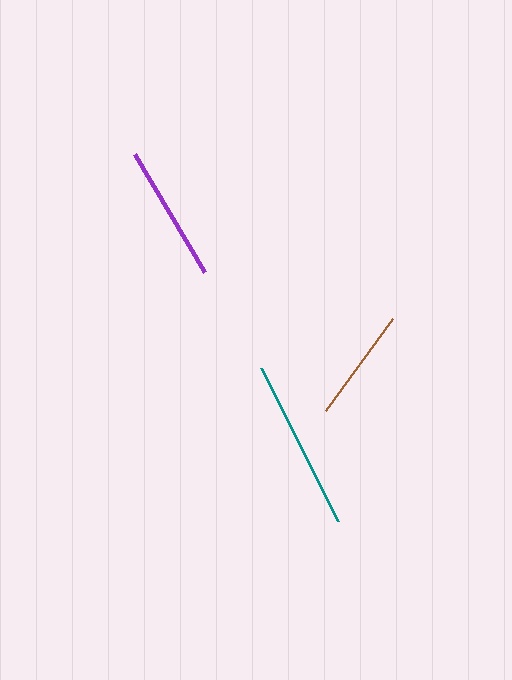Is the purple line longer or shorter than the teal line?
The teal line is longer than the purple line.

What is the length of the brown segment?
The brown segment is approximately 114 pixels long.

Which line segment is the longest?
The teal line is the longest at approximately 171 pixels.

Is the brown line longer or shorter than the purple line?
The purple line is longer than the brown line.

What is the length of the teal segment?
The teal segment is approximately 171 pixels long.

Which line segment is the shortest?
The brown line is the shortest at approximately 114 pixels.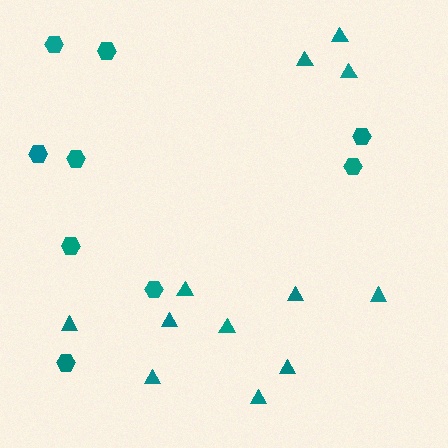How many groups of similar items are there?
There are 2 groups: one group of triangles (12) and one group of hexagons (9).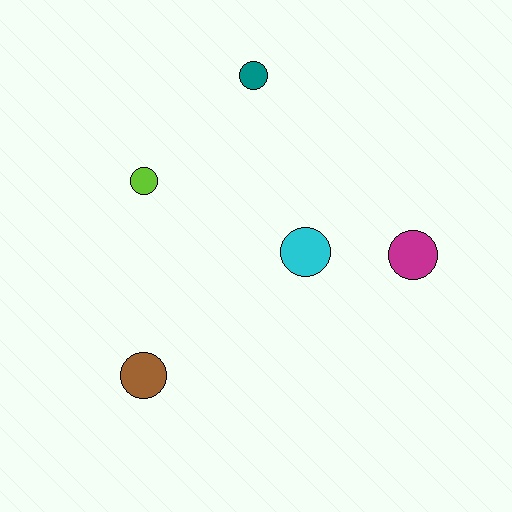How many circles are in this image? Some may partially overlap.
There are 5 circles.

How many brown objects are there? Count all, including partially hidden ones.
There is 1 brown object.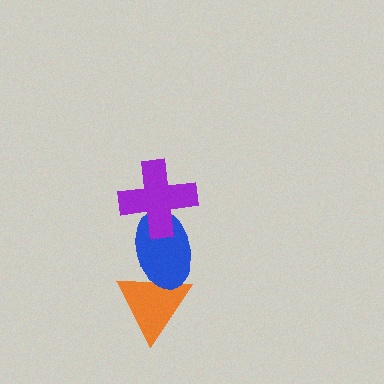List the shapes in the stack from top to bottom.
From top to bottom: the purple cross, the blue ellipse, the orange triangle.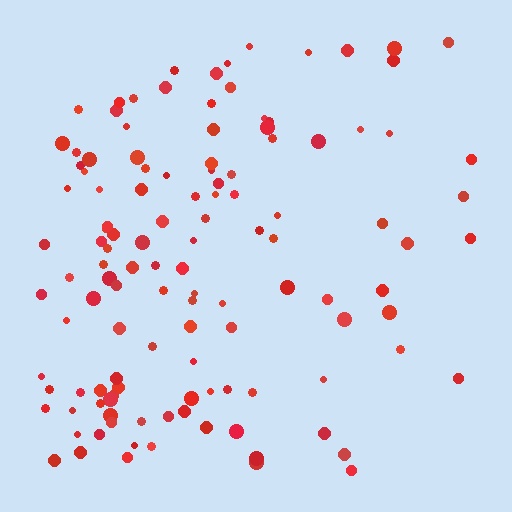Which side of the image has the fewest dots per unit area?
The right.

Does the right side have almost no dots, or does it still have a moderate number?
Still a moderate number, just noticeably fewer than the left.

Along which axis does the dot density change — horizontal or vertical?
Horizontal.